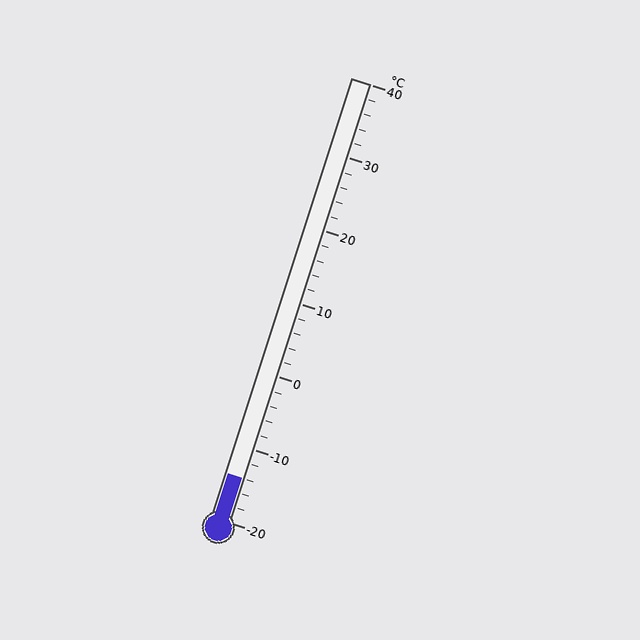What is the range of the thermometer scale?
The thermometer scale ranges from -20°C to 40°C.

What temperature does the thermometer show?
The thermometer shows approximately -14°C.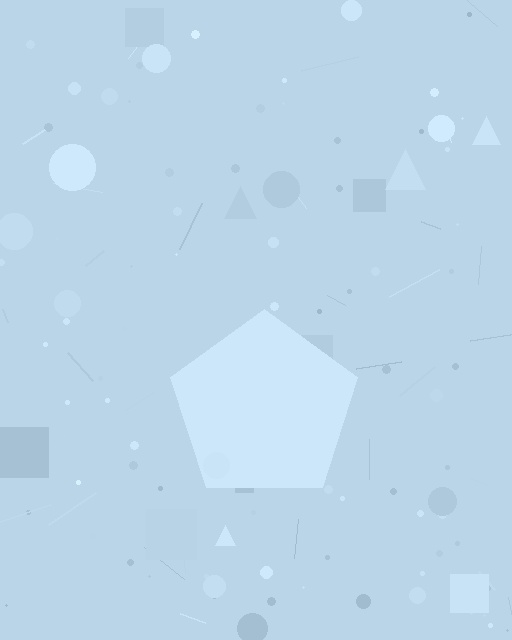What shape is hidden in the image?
A pentagon is hidden in the image.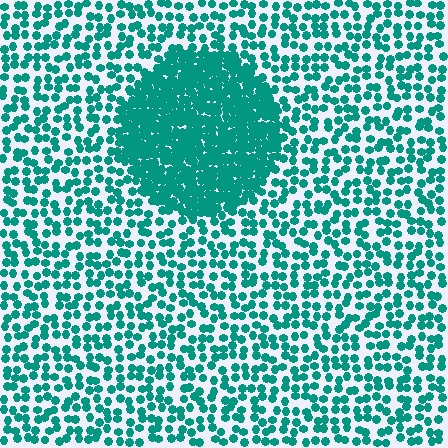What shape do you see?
I see a circle.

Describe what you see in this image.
The image contains small teal elements arranged at two different densities. A circle-shaped region is visible where the elements are more densely packed than the surrounding area.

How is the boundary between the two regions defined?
The boundary is defined by a change in element density (approximately 2.7x ratio). All elements are the same color, size, and shape.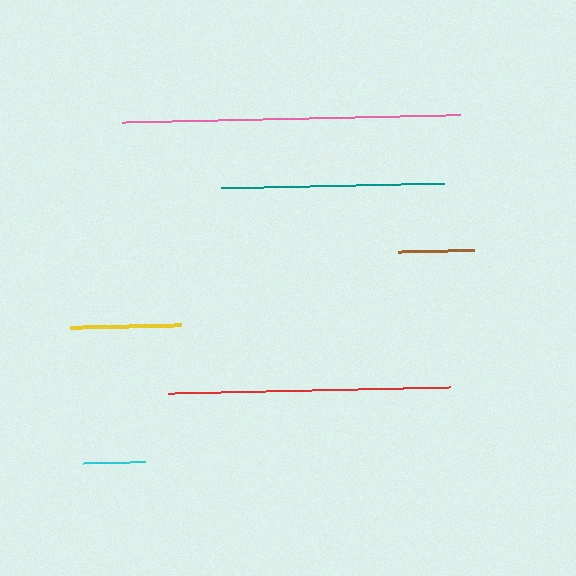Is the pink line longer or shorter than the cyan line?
The pink line is longer than the cyan line.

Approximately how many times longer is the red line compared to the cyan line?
The red line is approximately 4.5 times the length of the cyan line.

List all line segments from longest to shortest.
From longest to shortest: pink, red, teal, yellow, brown, cyan.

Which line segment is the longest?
The pink line is the longest at approximately 338 pixels.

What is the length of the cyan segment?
The cyan segment is approximately 62 pixels long.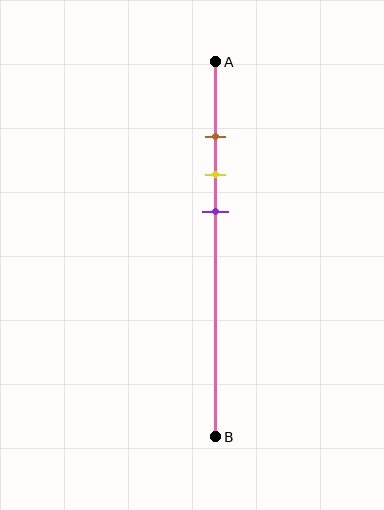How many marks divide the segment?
There are 3 marks dividing the segment.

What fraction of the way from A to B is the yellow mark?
The yellow mark is approximately 30% (0.3) of the way from A to B.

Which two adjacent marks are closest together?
The brown and yellow marks are the closest adjacent pair.